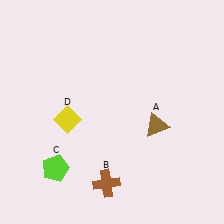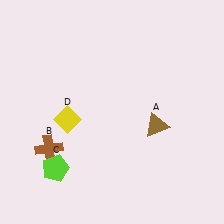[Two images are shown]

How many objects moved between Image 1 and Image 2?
1 object moved between the two images.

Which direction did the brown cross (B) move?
The brown cross (B) moved left.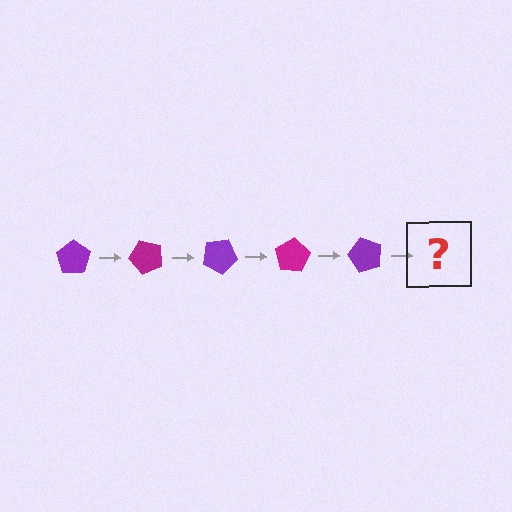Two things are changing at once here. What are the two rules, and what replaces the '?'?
The two rules are that it rotates 50 degrees each step and the color cycles through purple and magenta. The '?' should be a magenta pentagon, rotated 250 degrees from the start.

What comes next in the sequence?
The next element should be a magenta pentagon, rotated 250 degrees from the start.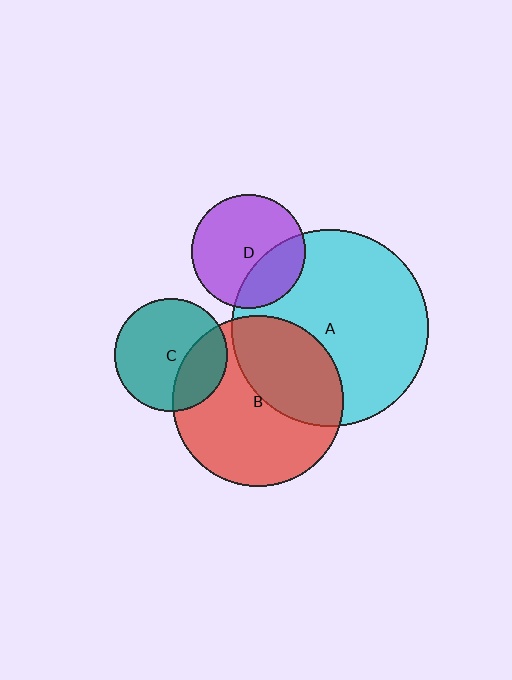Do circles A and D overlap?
Yes.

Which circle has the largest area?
Circle A (cyan).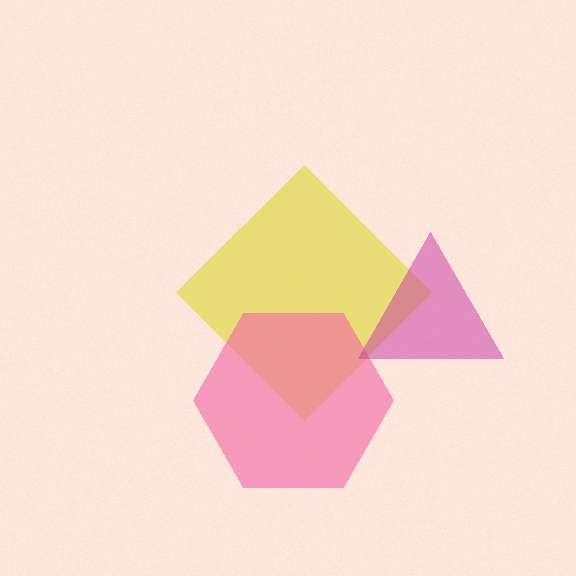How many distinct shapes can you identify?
There are 3 distinct shapes: a yellow diamond, a pink hexagon, a magenta triangle.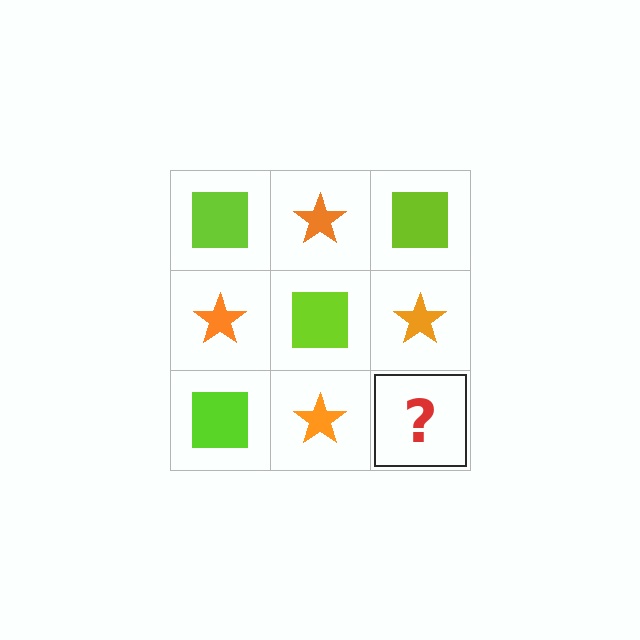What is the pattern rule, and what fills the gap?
The rule is that it alternates lime square and orange star in a checkerboard pattern. The gap should be filled with a lime square.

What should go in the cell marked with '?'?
The missing cell should contain a lime square.